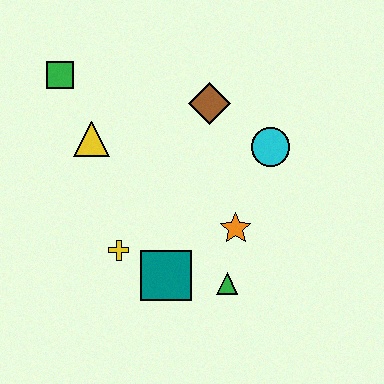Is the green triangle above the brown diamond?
No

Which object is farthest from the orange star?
The green square is farthest from the orange star.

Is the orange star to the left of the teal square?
No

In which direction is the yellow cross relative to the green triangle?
The yellow cross is to the left of the green triangle.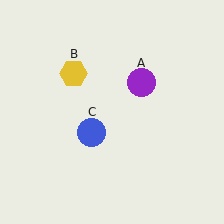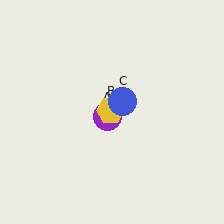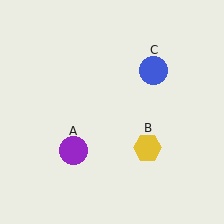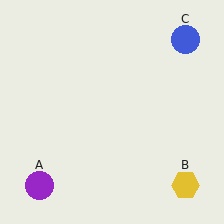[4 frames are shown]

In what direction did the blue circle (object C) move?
The blue circle (object C) moved up and to the right.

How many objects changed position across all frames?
3 objects changed position: purple circle (object A), yellow hexagon (object B), blue circle (object C).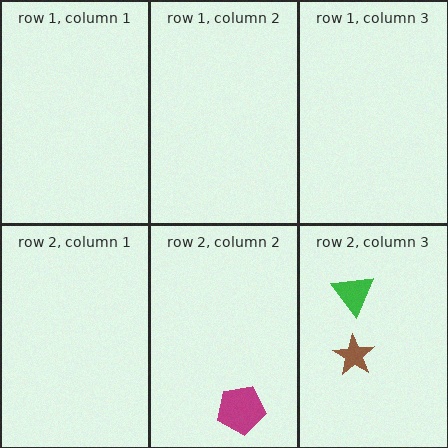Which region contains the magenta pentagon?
The row 2, column 2 region.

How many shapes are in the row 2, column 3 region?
2.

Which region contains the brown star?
The row 2, column 3 region.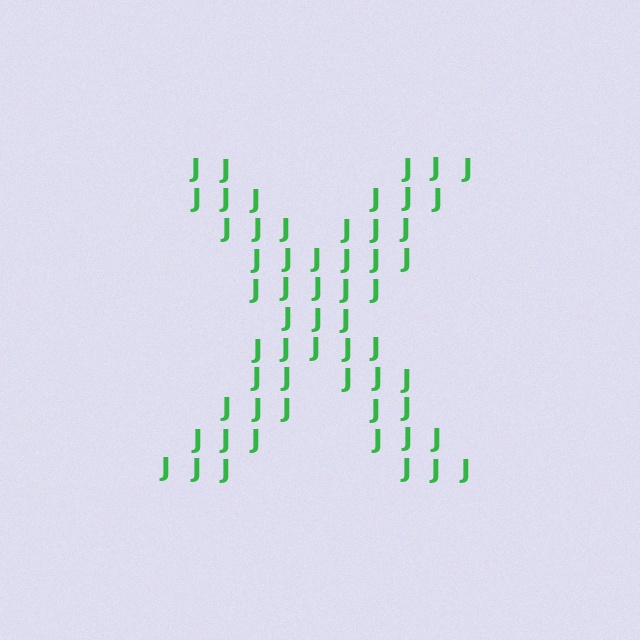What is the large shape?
The large shape is the letter X.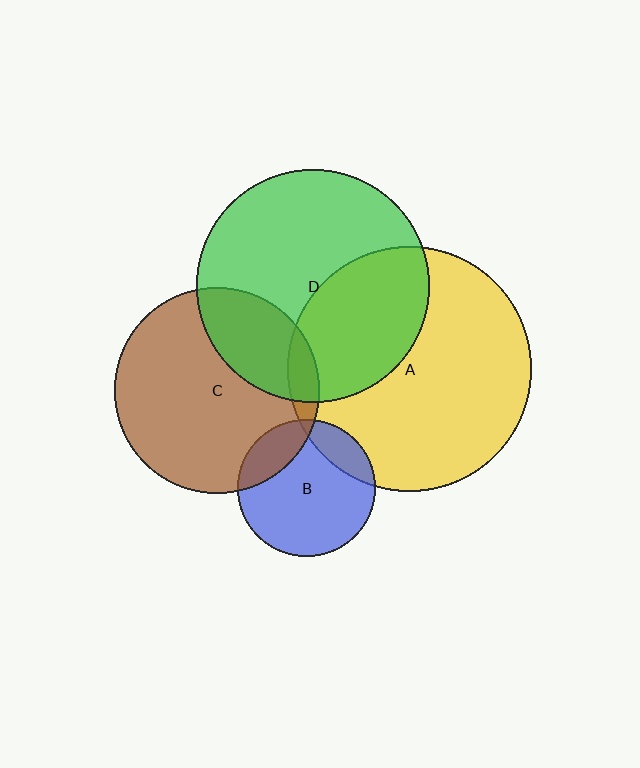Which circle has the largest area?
Circle A (yellow).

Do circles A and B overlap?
Yes.